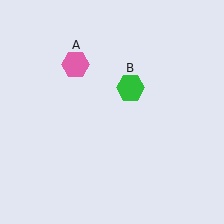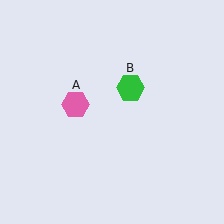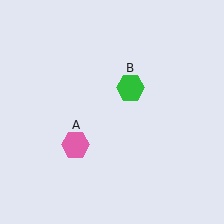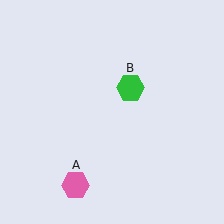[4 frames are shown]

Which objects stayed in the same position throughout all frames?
Green hexagon (object B) remained stationary.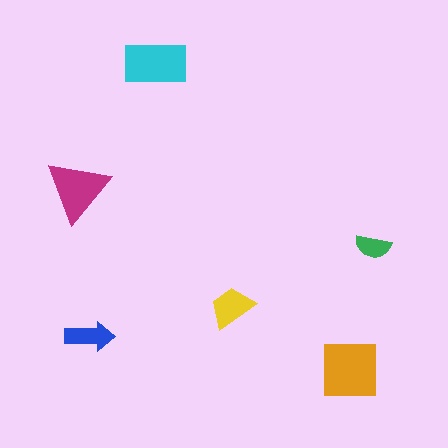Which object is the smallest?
The green semicircle.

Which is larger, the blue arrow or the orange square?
The orange square.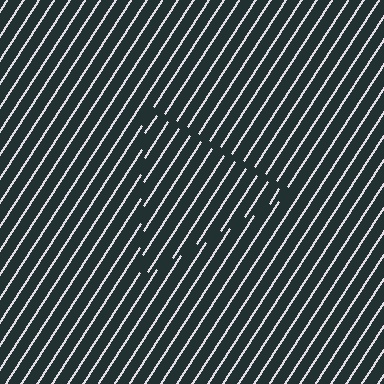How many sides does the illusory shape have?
3 sides — the line-ends trace a triangle.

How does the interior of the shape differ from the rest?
The interior of the shape contains the same grating, shifted by half a period — the contour is defined by the phase discontinuity where line-ends from the inner and outer gratings abut.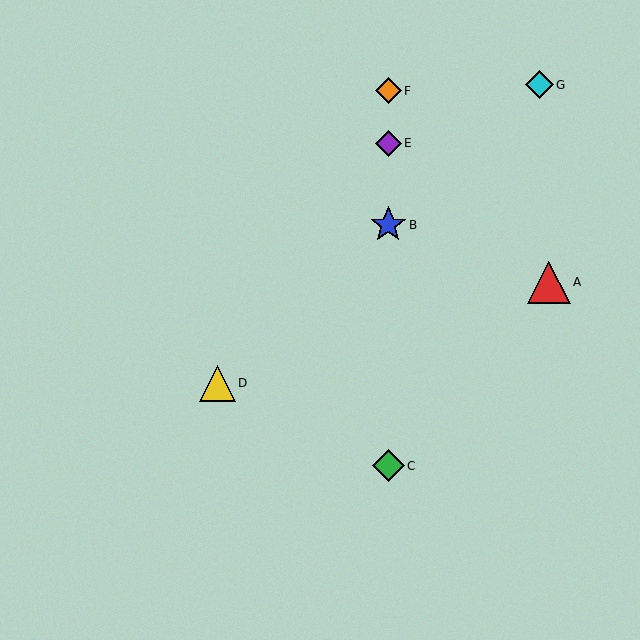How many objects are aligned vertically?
4 objects (B, C, E, F) are aligned vertically.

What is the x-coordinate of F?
Object F is at x≈388.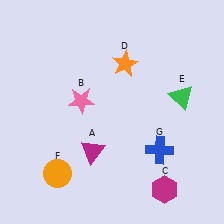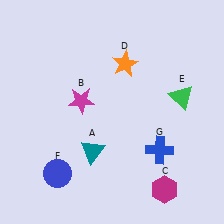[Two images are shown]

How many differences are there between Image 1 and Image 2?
There are 3 differences between the two images.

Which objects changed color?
A changed from magenta to teal. B changed from pink to magenta. F changed from orange to blue.